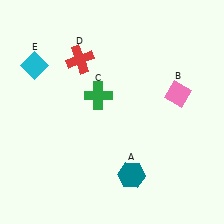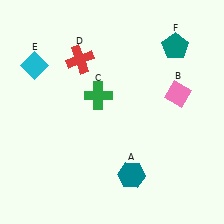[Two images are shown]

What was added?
A teal pentagon (F) was added in Image 2.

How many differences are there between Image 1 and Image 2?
There is 1 difference between the two images.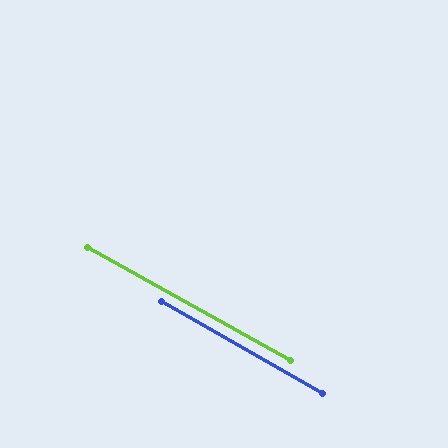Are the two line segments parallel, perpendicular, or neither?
Parallel — their directions differ by only 0.6°.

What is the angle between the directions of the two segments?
Approximately 1 degree.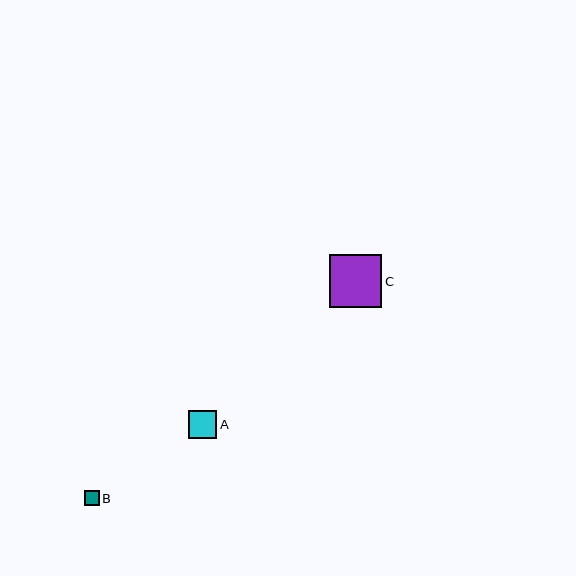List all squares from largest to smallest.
From largest to smallest: C, A, B.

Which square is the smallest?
Square B is the smallest with a size of approximately 15 pixels.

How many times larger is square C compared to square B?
Square C is approximately 3.5 times the size of square B.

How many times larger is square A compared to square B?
Square A is approximately 1.9 times the size of square B.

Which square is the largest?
Square C is the largest with a size of approximately 52 pixels.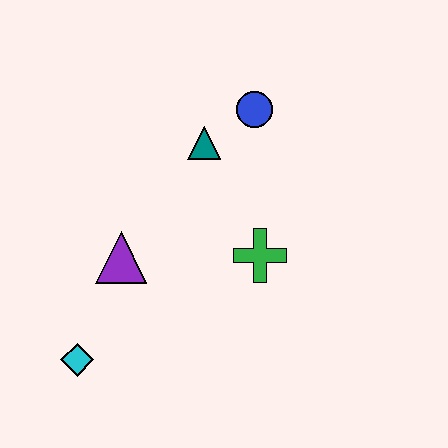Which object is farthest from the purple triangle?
The blue circle is farthest from the purple triangle.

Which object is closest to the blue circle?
The teal triangle is closest to the blue circle.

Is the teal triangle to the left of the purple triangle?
No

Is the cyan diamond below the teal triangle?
Yes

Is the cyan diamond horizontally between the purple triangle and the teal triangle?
No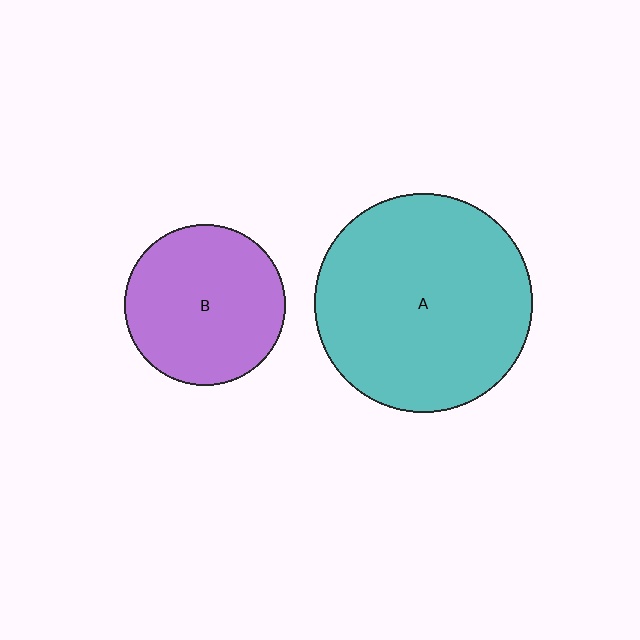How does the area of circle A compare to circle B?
Approximately 1.8 times.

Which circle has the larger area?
Circle A (teal).